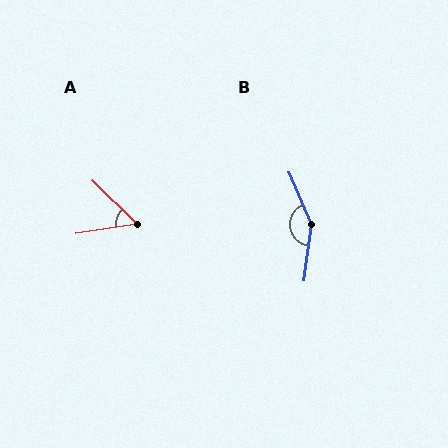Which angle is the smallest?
A, at approximately 53 degrees.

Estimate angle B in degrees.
Approximately 149 degrees.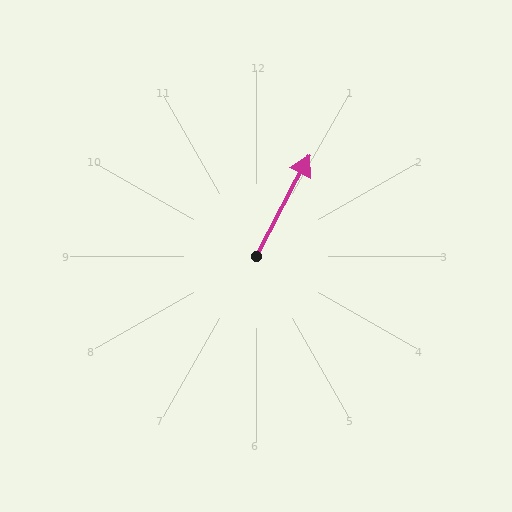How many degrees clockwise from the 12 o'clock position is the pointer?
Approximately 28 degrees.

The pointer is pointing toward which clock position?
Roughly 1 o'clock.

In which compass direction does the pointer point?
Northeast.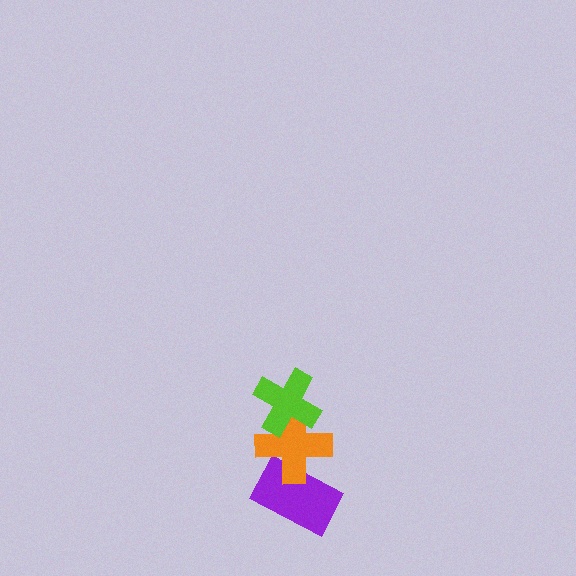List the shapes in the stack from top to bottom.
From top to bottom: the lime cross, the orange cross, the purple rectangle.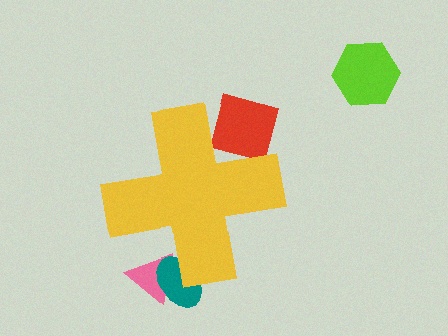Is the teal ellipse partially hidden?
Yes, the teal ellipse is partially hidden behind the yellow cross.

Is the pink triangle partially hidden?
Yes, the pink triangle is partially hidden behind the yellow cross.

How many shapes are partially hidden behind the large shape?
3 shapes are partially hidden.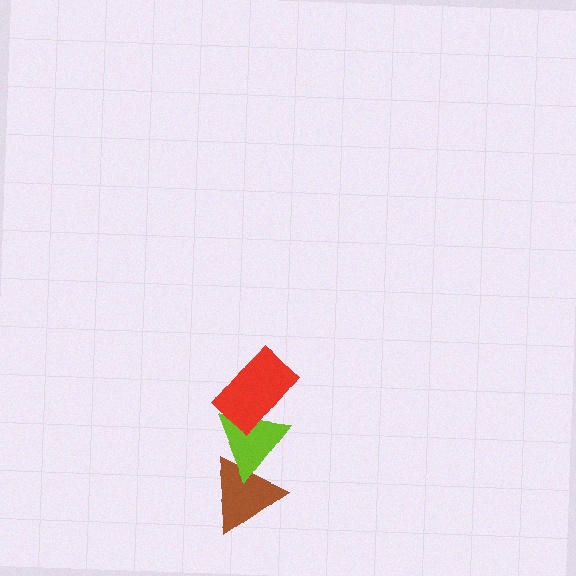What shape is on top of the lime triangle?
The red rectangle is on top of the lime triangle.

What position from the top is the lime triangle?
The lime triangle is 2nd from the top.